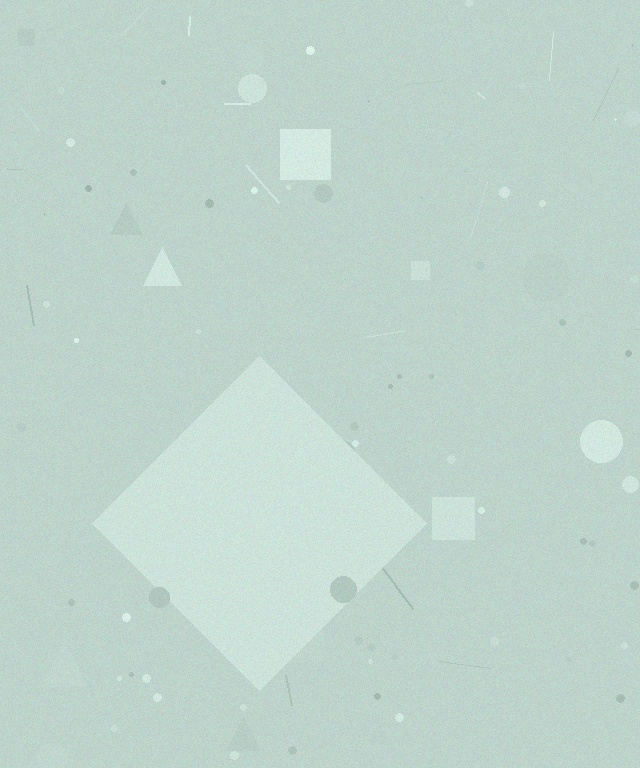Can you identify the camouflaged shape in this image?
The camouflaged shape is a diamond.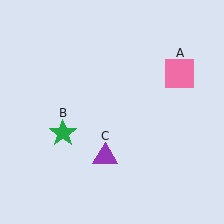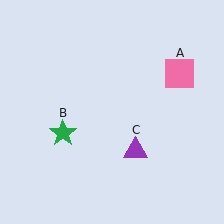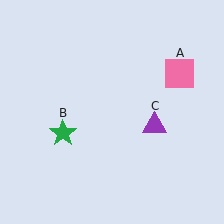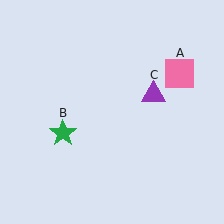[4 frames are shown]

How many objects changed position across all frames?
1 object changed position: purple triangle (object C).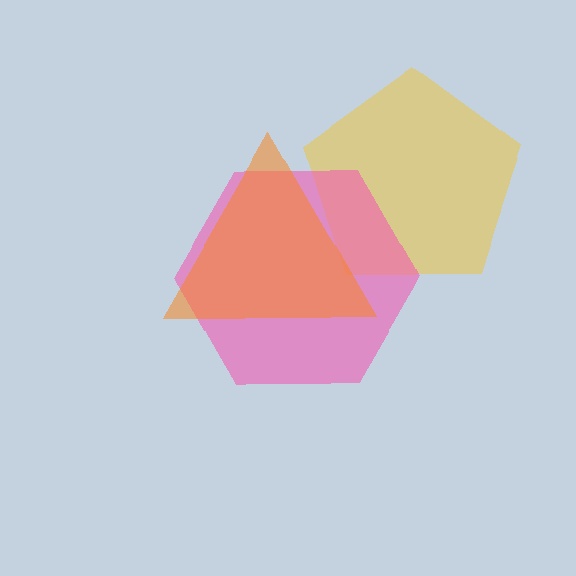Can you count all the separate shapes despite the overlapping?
Yes, there are 3 separate shapes.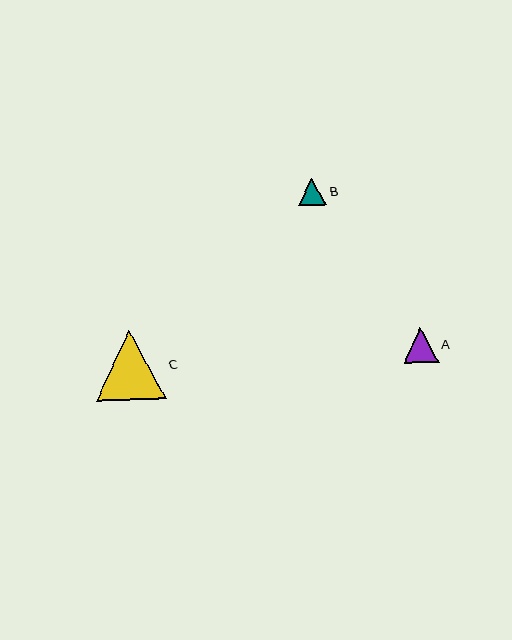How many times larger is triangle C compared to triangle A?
Triangle C is approximately 2.0 times the size of triangle A.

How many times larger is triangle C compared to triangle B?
Triangle C is approximately 2.5 times the size of triangle B.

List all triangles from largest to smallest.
From largest to smallest: C, A, B.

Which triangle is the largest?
Triangle C is the largest with a size of approximately 70 pixels.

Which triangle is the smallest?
Triangle B is the smallest with a size of approximately 28 pixels.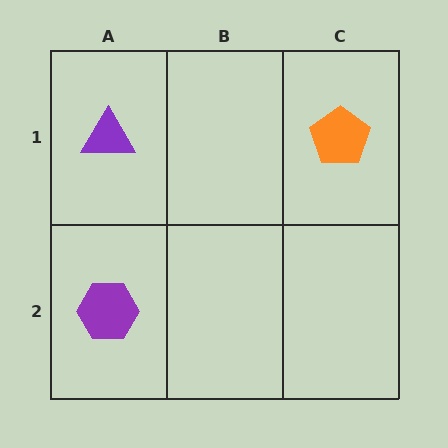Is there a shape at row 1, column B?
No, that cell is empty.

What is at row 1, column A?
A purple triangle.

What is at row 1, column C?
An orange pentagon.